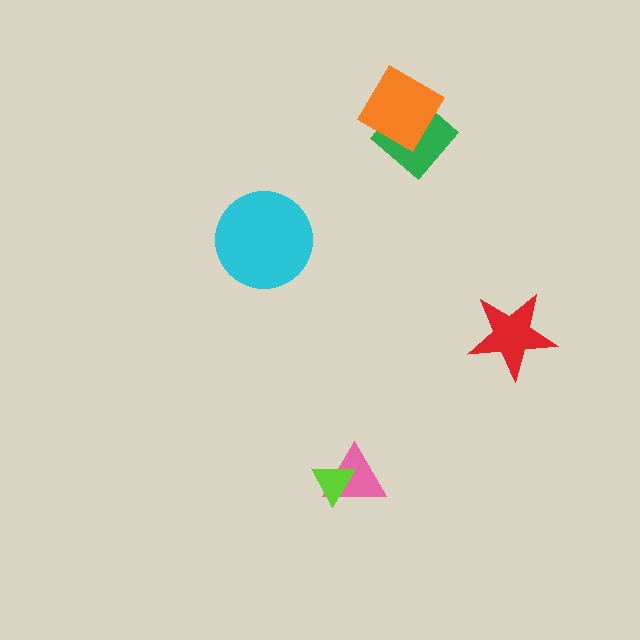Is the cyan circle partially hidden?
No, no other shape covers it.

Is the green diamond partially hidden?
Yes, it is partially covered by another shape.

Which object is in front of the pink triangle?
The lime triangle is in front of the pink triangle.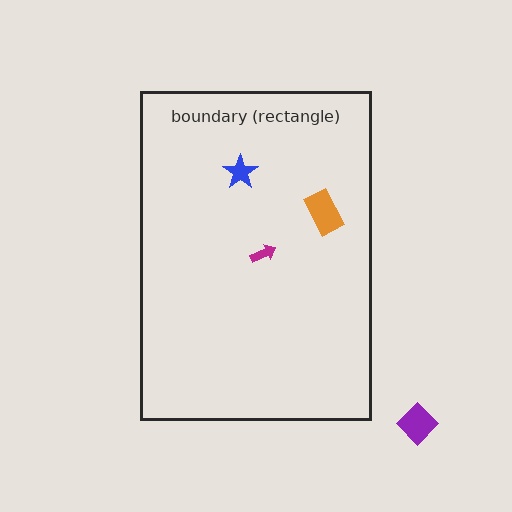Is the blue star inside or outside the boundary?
Inside.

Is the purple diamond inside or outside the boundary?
Outside.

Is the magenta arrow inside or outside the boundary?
Inside.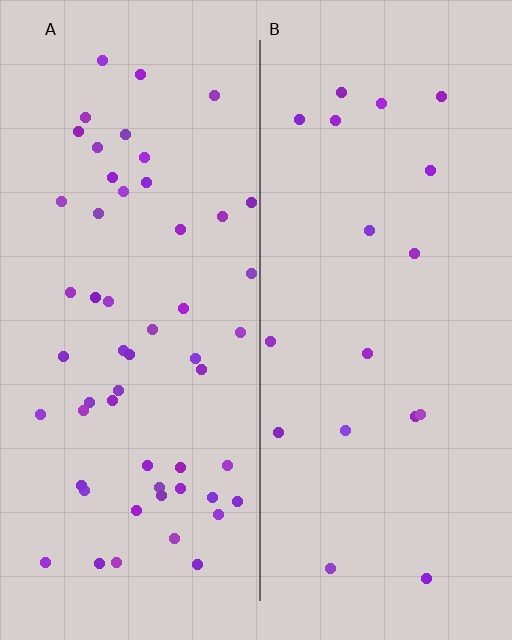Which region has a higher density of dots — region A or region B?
A (the left).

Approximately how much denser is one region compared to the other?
Approximately 3.0× — region A over region B.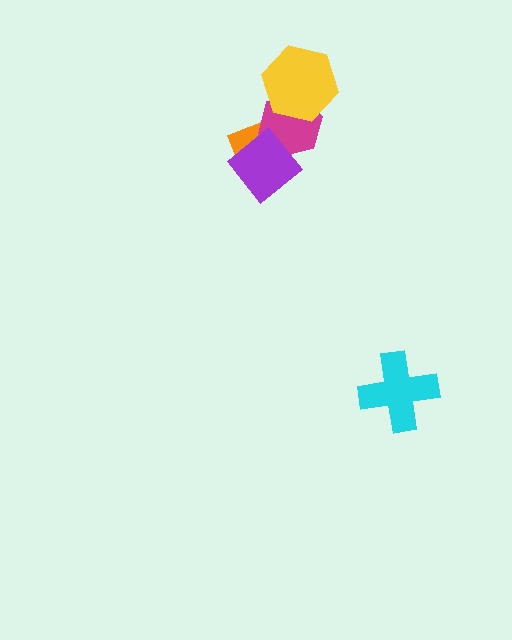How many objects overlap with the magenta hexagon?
3 objects overlap with the magenta hexagon.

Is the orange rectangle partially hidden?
Yes, it is partially covered by another shape.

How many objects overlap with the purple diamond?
2 objects overlap with the purple diamond.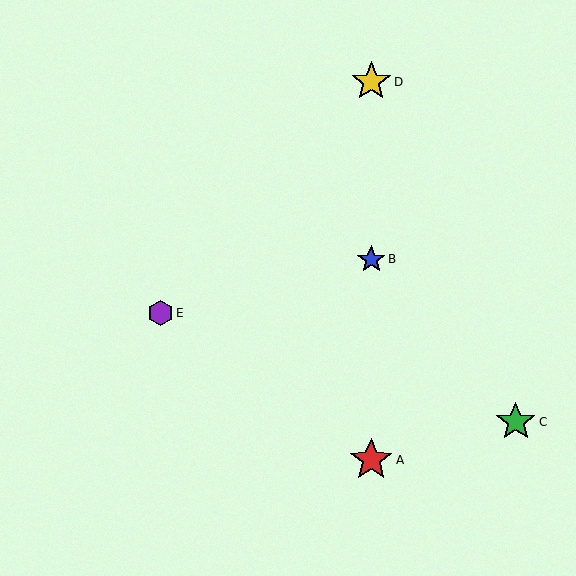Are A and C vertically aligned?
No, A is at x≈371 and C is at x≈516.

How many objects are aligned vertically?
3 objects (A, B, D) are aligned vertically.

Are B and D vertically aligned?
Yes, both are at x≈371.